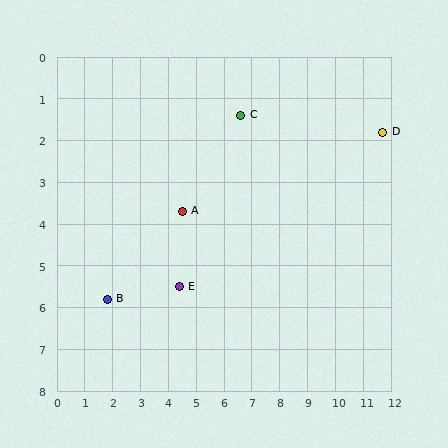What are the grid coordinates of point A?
Point A is at approximately (4.5, 3.7).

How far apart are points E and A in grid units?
Points E and A are about 1.8 grid units apart.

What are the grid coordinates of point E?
Point E is at approximately (4.4, 5.5).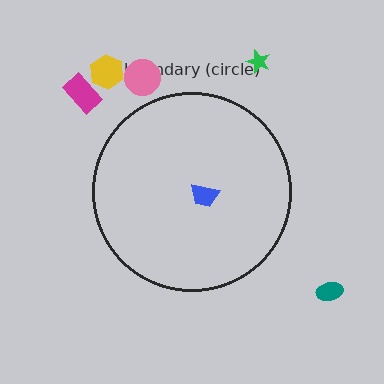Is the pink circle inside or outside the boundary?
Outside.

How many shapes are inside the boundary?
1 inside, 5 outside.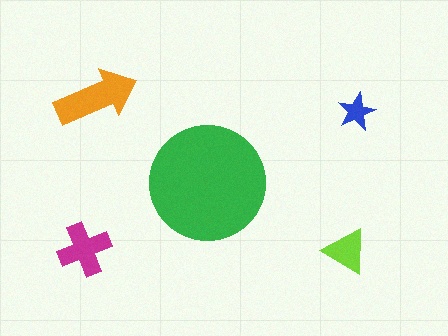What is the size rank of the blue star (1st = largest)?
5th.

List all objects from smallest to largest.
The blue star, the lime triangle, the magenta cross, the orange arrow, the green circle.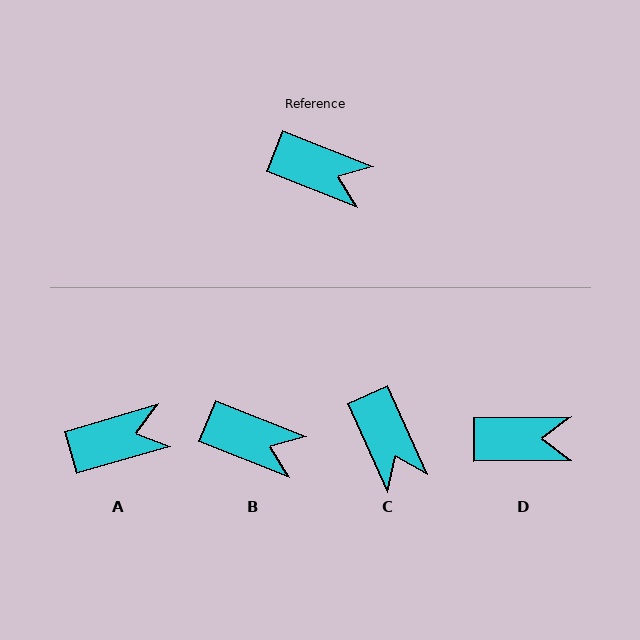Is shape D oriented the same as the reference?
No, it is off by about 22 degrees.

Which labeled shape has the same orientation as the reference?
B.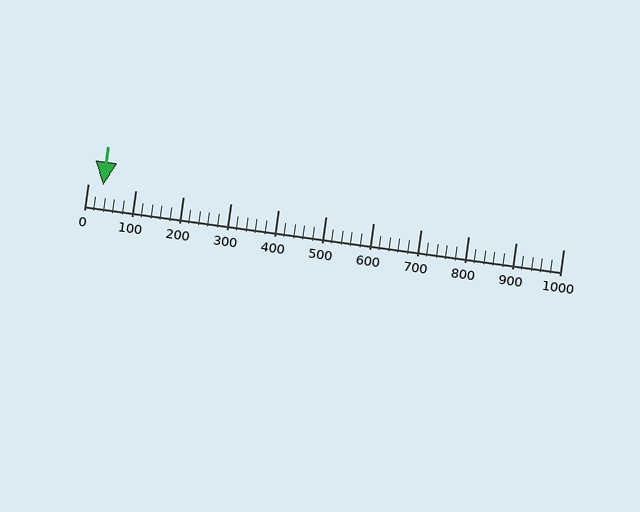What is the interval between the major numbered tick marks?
The major tick marks are spaced 100 units apart.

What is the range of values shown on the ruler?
The ruler shows values from 0 to 1000.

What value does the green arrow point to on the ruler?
The green arrow points to approximately 32.